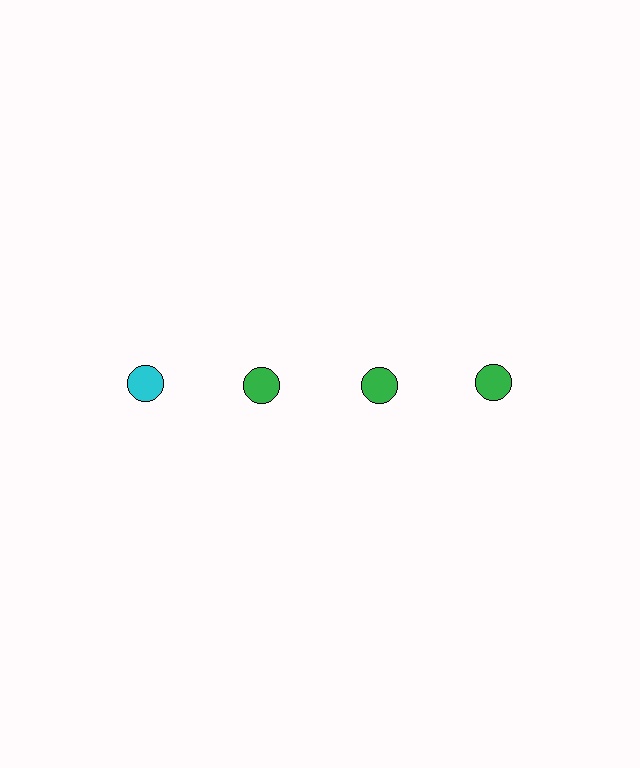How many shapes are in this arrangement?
There are 4 shapes arranged in a grid pattern.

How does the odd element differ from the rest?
It has a different color: cyan instead of green.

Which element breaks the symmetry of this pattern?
The cyan circle in the top row, leftmost column breaks the symmetry. All other shapes are green circles.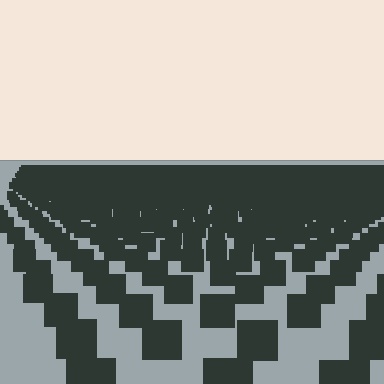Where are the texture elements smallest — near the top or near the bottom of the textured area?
Near the top.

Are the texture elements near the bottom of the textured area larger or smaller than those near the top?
Larger. Near the bottom, elements are closer to the viewer and appear at a bigger on-screen size.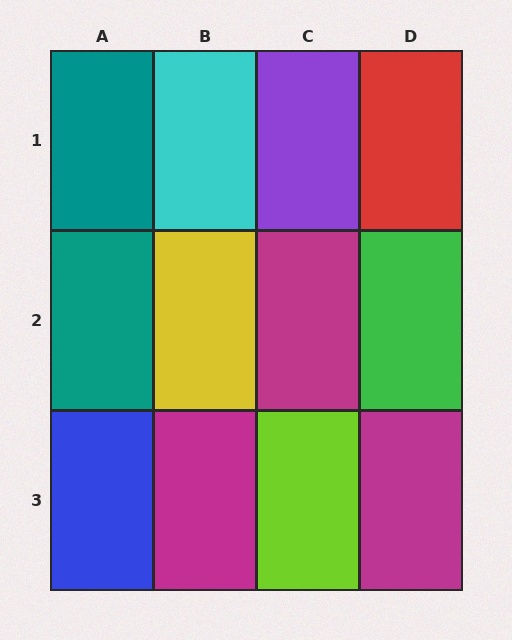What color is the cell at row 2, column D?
Green.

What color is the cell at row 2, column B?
Yellow.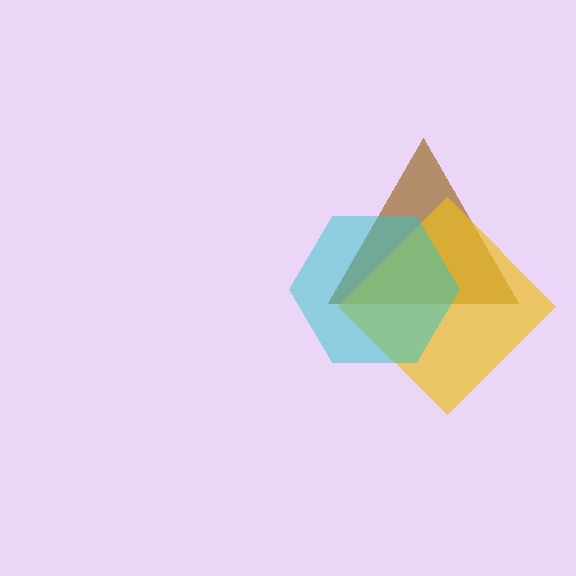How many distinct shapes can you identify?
There are 3 distinct shapes: a brown triangle, a yellow diamond, a cyan hexagon.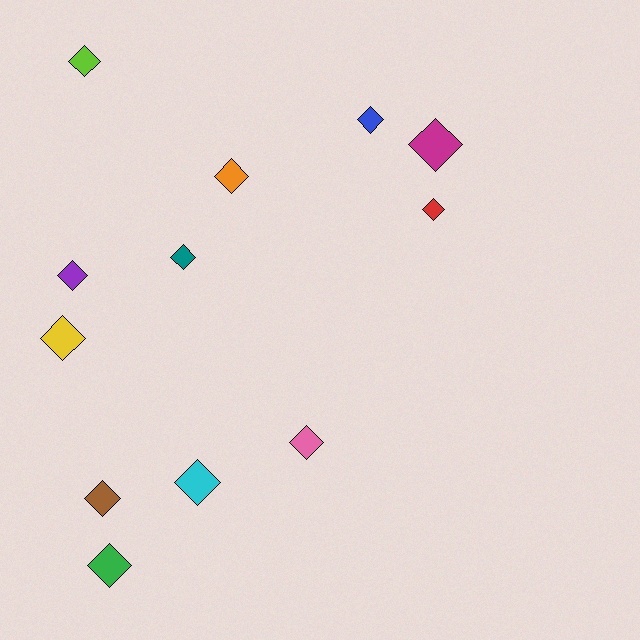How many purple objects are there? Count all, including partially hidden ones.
There is 1 purple object.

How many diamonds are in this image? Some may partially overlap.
There are 12 diamonds.